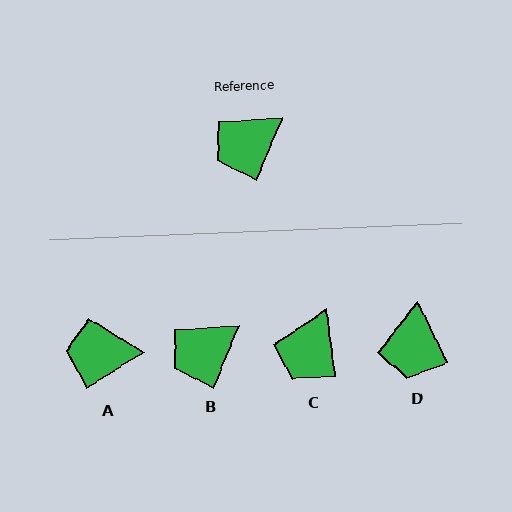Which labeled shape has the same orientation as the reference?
B.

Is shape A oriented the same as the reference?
No, it is off by about 35 degrees.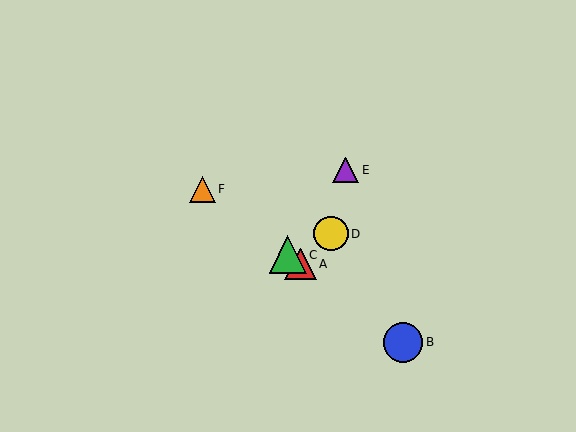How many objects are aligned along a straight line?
4 objects (A, B, C, F) are aligned along a straight line.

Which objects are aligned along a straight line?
Objects A, B, C, F are aligned along a straight line.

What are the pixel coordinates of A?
Object A is at (300, 264).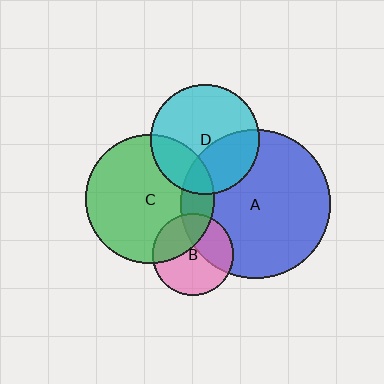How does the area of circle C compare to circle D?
Approximately 1.4 times.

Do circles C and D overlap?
Yes.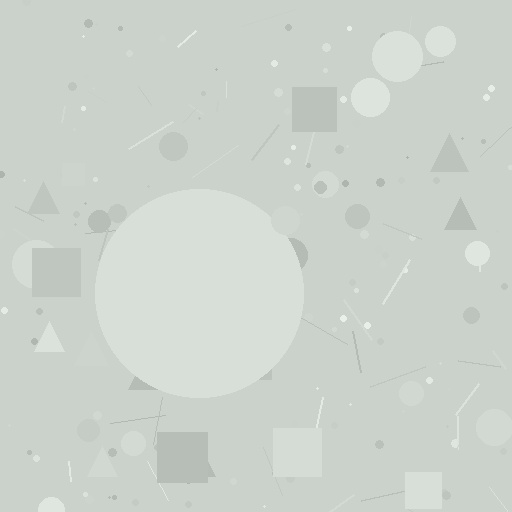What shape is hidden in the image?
A circle is hidden in the image.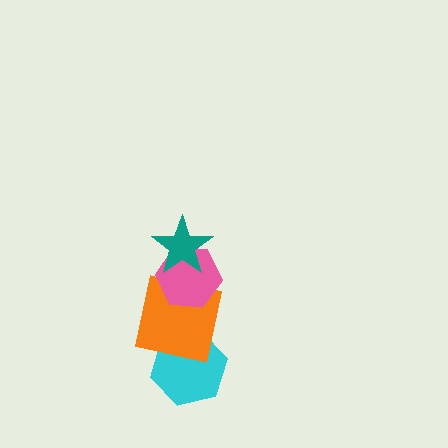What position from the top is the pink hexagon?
The pink hexagon is 2nd from the top.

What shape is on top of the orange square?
The pink hexagon is on top of the orange square.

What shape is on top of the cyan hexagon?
The orange square is on top of the cyan hexagon.